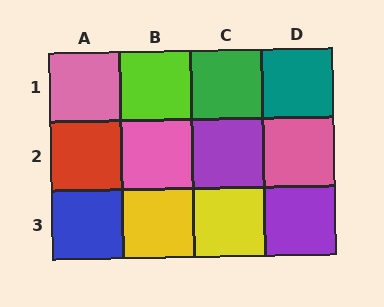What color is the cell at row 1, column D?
Teal.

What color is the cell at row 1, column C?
Green.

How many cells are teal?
1 cell is teal.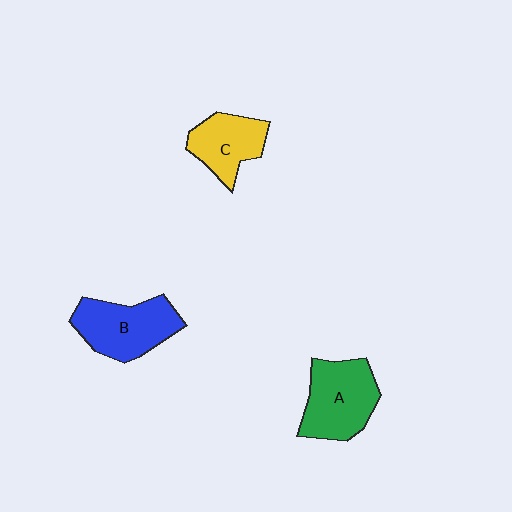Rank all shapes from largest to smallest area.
From largest to smallest: B (blue), A (green), C (yellow).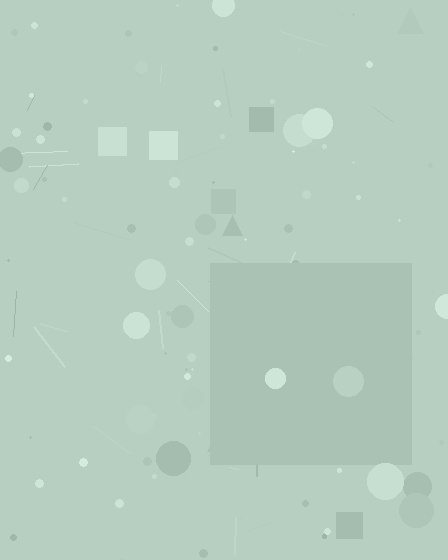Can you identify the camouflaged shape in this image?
The camouflaged shape is a square.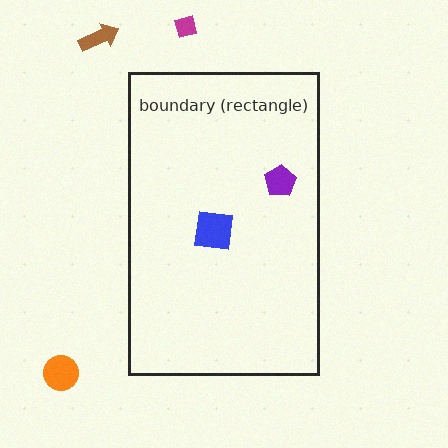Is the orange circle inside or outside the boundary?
Outside.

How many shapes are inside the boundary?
2 inside, 3 outside.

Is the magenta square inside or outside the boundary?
Outside.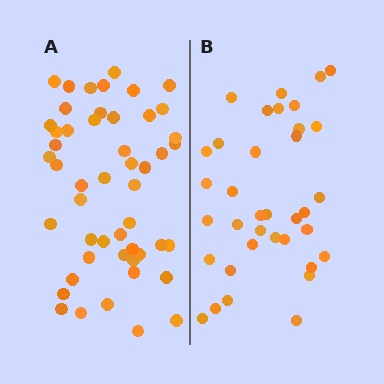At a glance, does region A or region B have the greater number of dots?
Region A (the left region) has more dots.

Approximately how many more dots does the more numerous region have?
Region A has approximately 15 more dots than region B.